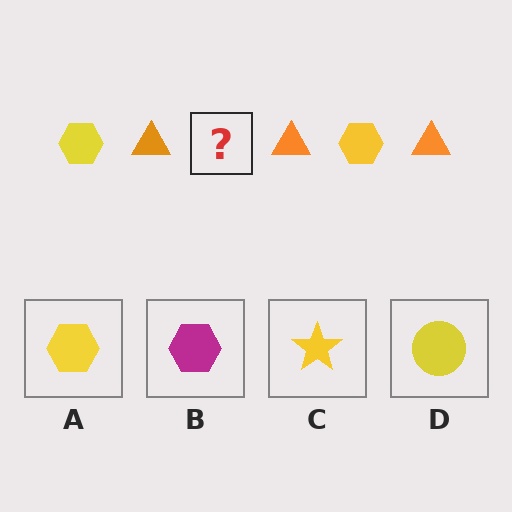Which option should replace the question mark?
Option A.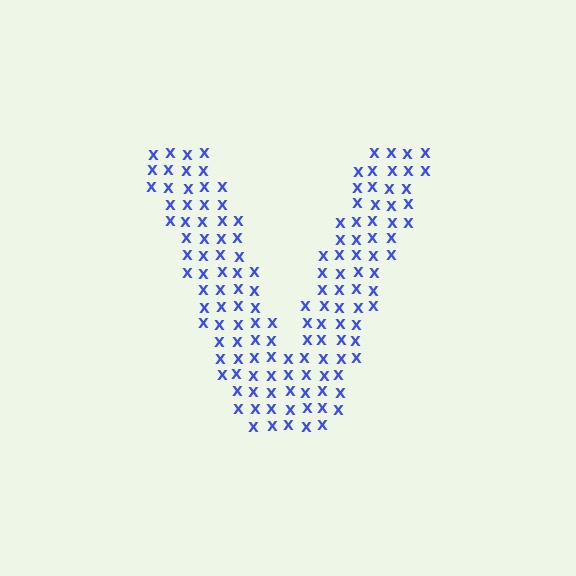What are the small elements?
The small elements are letter X's.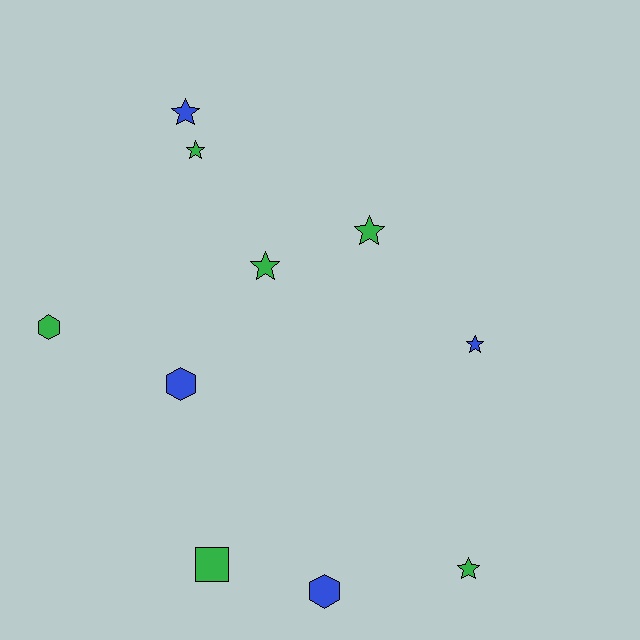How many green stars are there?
There are 4 green stars.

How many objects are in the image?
There are 10 objects.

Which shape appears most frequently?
Star, with 6 objects.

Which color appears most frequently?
Green, with 6 objects.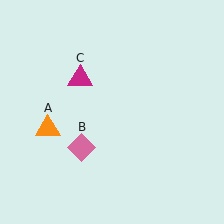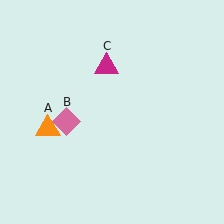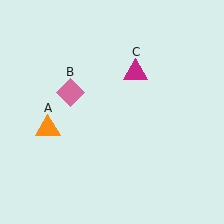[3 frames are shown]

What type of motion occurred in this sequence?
The pink diamond (object B), magenta triangle (object C) rotated clockwise around the center of the scene.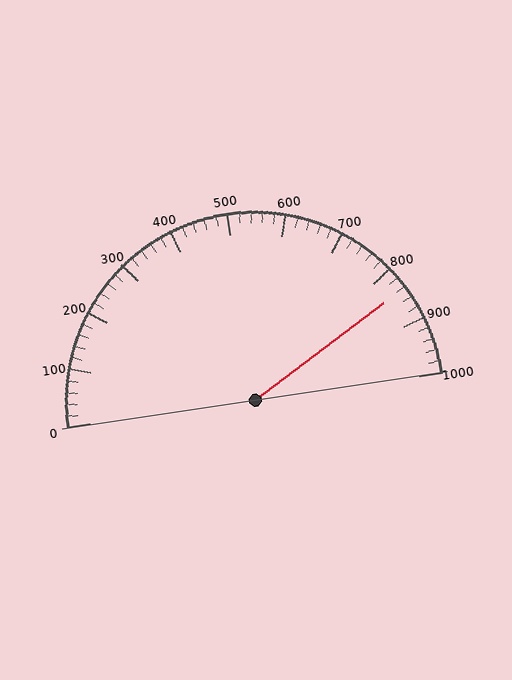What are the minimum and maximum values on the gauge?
The gauge ranges from 0 to 1000.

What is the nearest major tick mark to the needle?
The nearest major tick mark is 800.